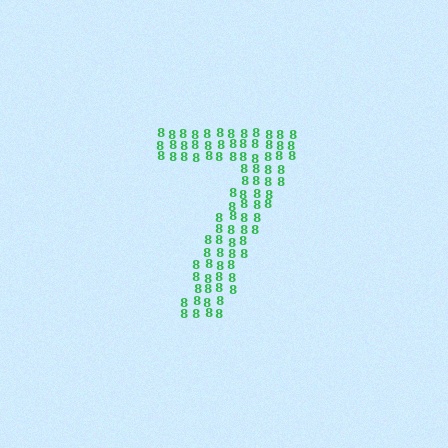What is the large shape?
The large shape is the digit 7.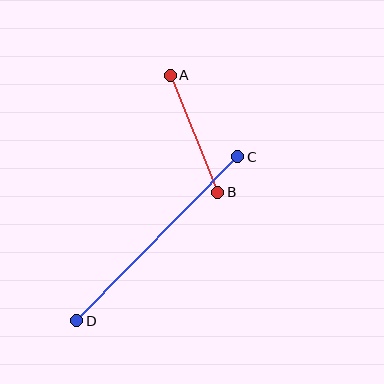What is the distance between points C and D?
The distance is approximately 230 pixels.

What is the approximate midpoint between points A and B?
The midpoint is at approximately (194, 134) pixels.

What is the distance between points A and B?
The distance is approximately 126 pixels.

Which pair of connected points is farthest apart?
Points C and D are farthest apart.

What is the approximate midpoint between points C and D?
The midpoint is at approximately (157, 239) pixels.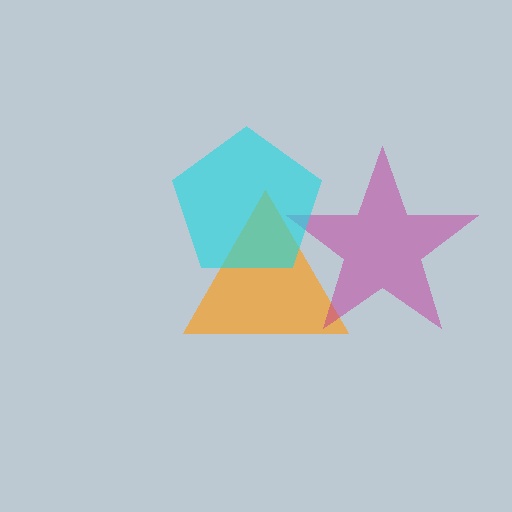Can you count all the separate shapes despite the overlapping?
Yes, there are 3 separate shapes.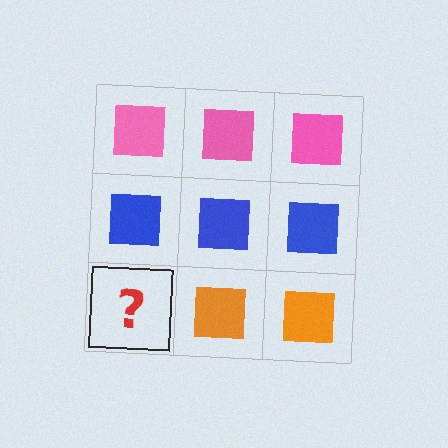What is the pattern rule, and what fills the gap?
The rule is that each row has a consistent color. The gap should be filled with an orange square.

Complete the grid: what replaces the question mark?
The question mark should be replaced with an orange square.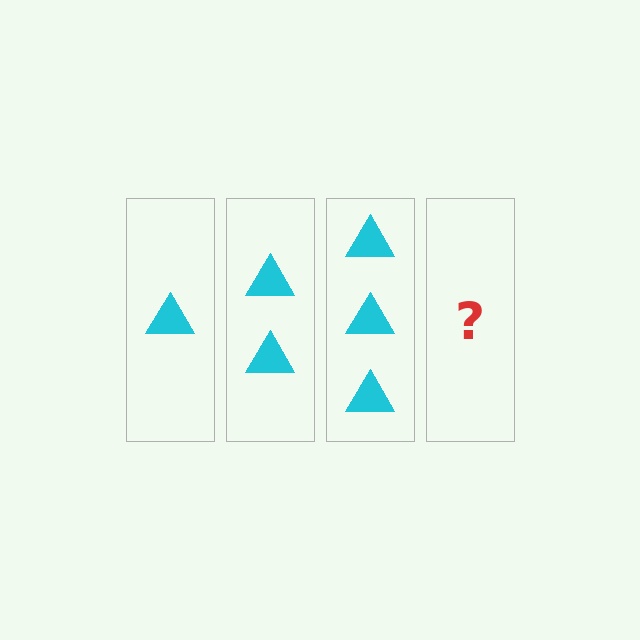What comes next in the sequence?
The next element should be 4 triangles.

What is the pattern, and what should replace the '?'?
The pattern is that each step adds one more triangle. The '?' should be 4 triangles.